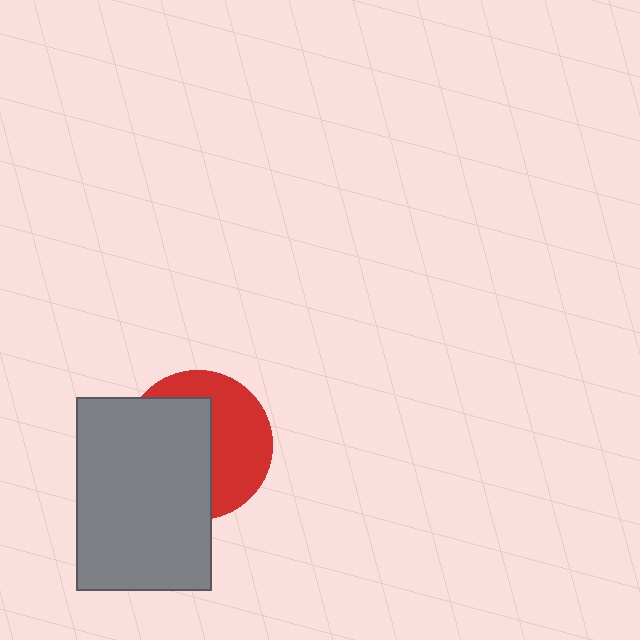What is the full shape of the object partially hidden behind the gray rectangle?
The partially hidden object is a red circle.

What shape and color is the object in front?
The object in front is a gray rectangle.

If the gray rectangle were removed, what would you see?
You would see the complete red circle.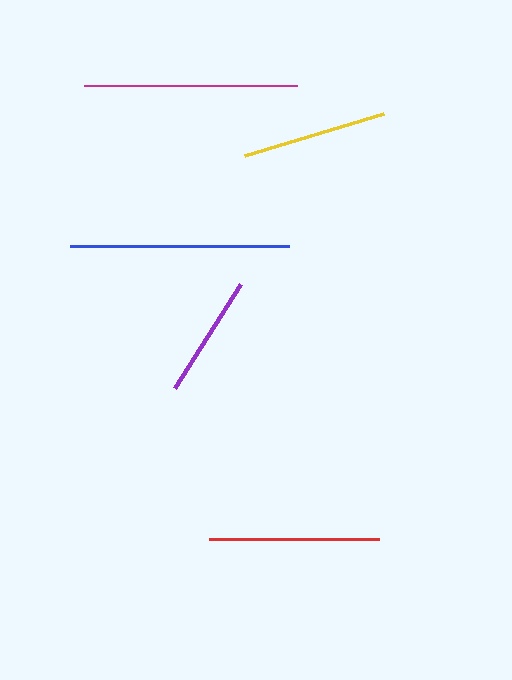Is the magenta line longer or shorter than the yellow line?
The magenta line is longer than the yellow line.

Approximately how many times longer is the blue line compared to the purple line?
The blue line is approximately 1.8 times the length of the purple line.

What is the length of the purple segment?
The purple segment is approximately 123 pixels long.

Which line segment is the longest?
The blue line is the longest at approximately 220 pixels.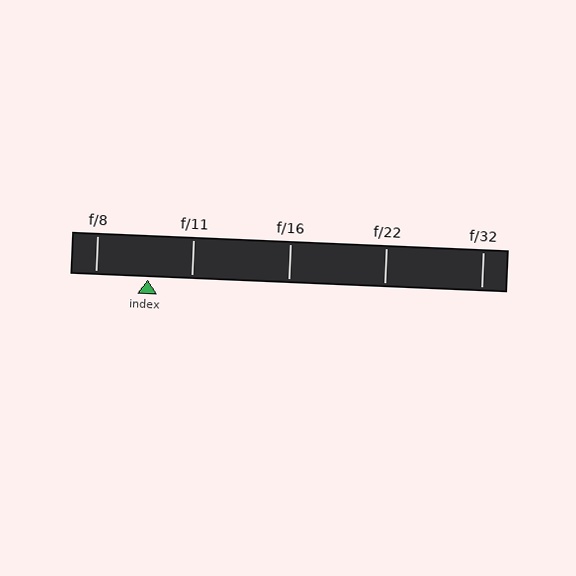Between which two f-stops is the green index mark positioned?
The index mark is between f/8 and f/11.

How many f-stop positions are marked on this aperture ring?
There are 5 f-stop positions marked.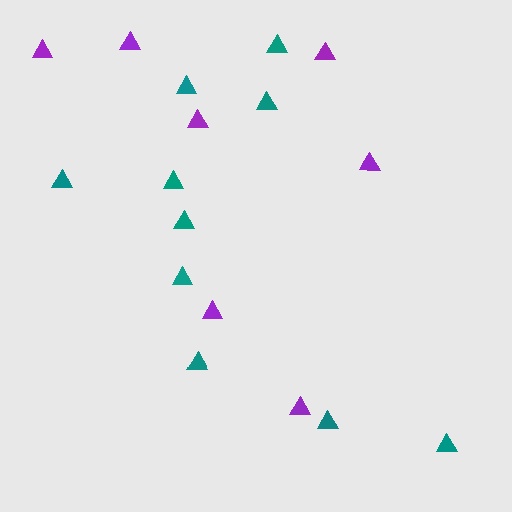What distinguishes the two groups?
There are 2 groups: one group of purple triangles (7) and one group of teal triangles (10).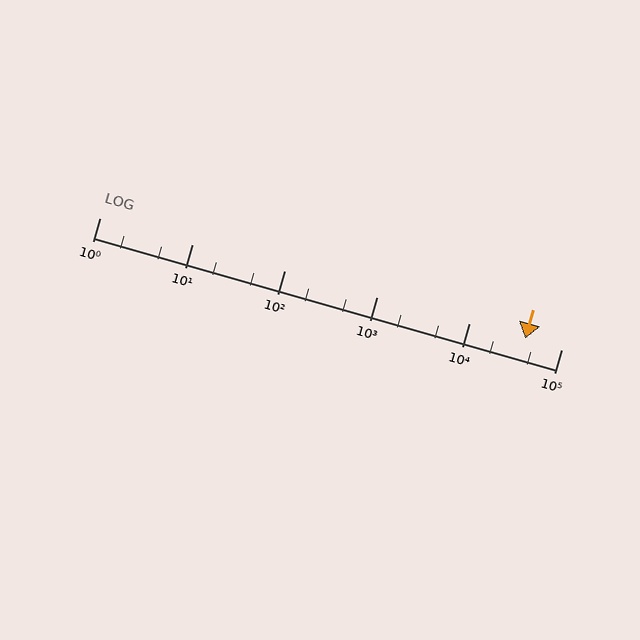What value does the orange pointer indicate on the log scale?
The pointer indicates approximately 41000.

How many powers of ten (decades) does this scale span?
The scale spans 5 decades, from 1 to 100000.